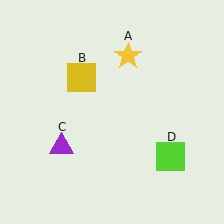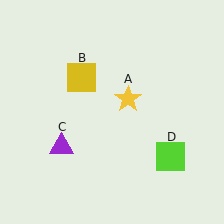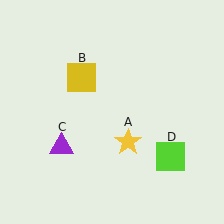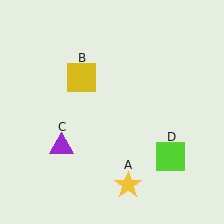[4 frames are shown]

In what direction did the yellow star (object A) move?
The yellow star (object A) moved down.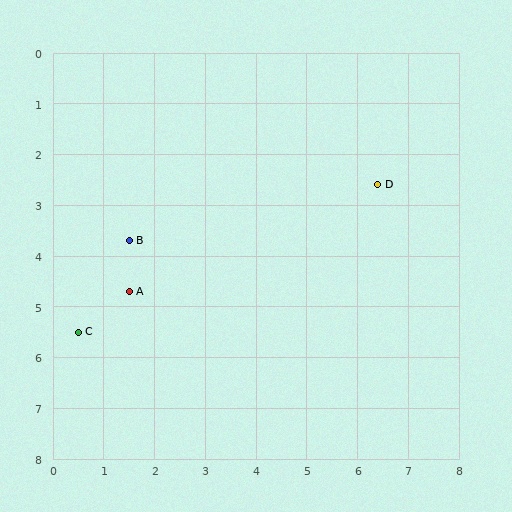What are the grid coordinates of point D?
Point D is at approximately (6.4, 2.6).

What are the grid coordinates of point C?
Point C is at approximately (0.5, 5.5).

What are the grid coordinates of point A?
Point A is at approximately (1.5, 4.7).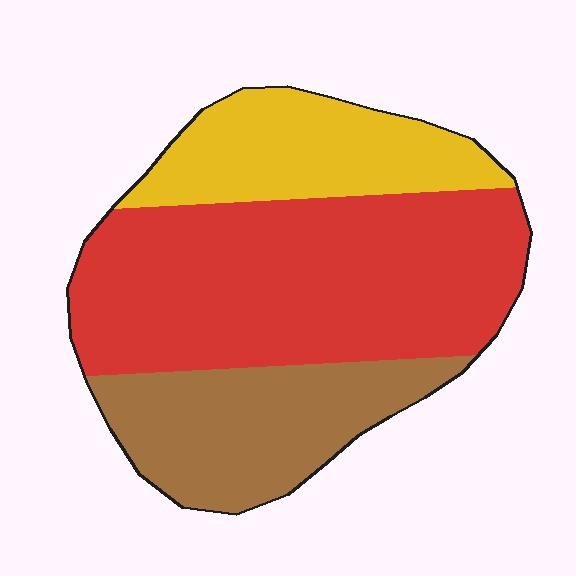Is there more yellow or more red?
Red.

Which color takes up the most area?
Red, at roughly 55%.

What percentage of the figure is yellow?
Yellow covers around 20% of the figure.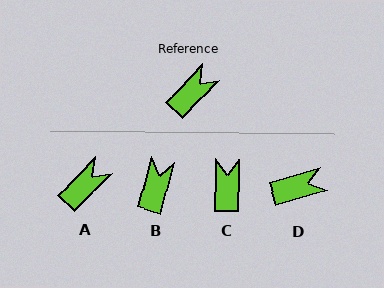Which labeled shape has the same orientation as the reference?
A.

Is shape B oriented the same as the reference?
No, it is off by about 28 degrees.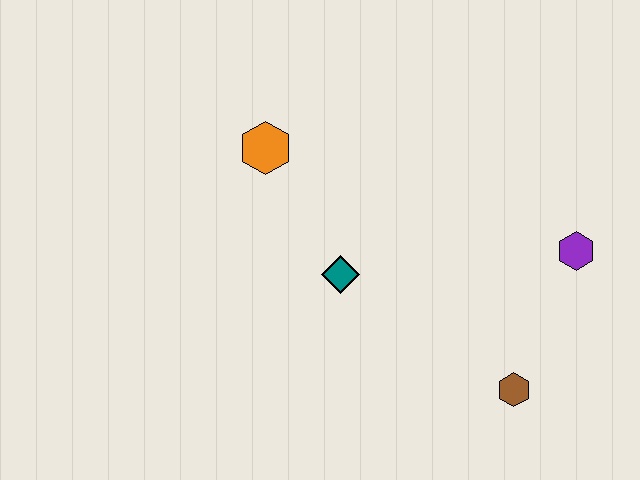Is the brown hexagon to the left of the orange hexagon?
No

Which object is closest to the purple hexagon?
The brown hexagon is closest to the purple hexagon.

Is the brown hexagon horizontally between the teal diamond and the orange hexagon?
No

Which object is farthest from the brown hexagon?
The orange hexagon is farthest from the brown hexagon.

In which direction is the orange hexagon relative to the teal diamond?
The orange hexagon is above the teal diamond.